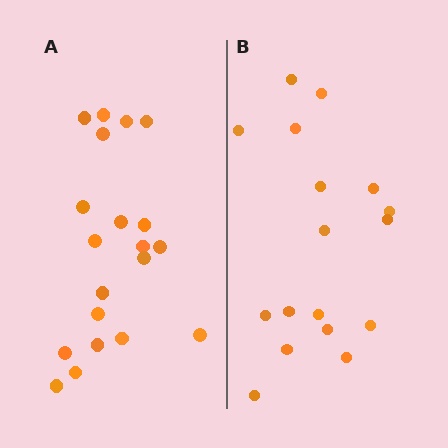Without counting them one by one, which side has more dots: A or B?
Region A (the left region) has more dots.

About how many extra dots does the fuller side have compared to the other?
Region A has just a few more — roughly 2 or 3 more dots than region B.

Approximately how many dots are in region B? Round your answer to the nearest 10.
About 20 dots. (The exact count is 17, which rounds to 20.)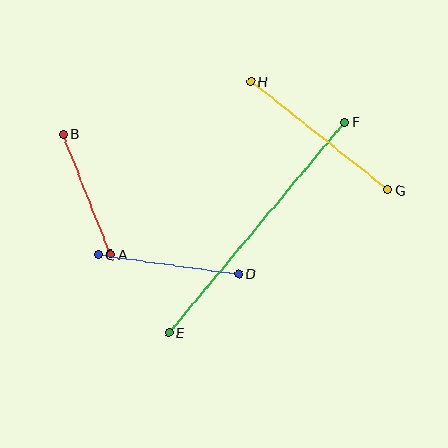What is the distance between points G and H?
The distance is approximately 175 pixels.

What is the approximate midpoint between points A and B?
The midpoint is at approximately (87, 194) pixels.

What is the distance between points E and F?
The distance is approximately 275 pixels.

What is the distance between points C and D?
The distance is approximately 141 pixels.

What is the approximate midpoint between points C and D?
The midpoint is at approximately (168, 264) pixels.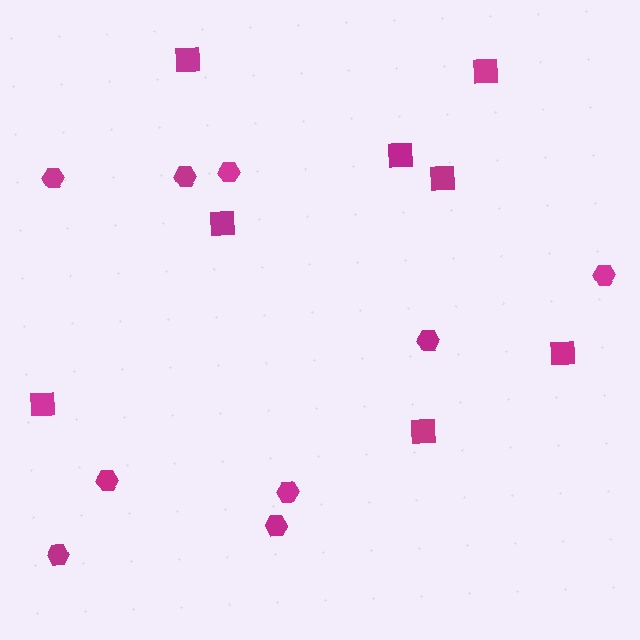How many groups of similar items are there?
There are 2 groups: one group of squares (8) and one group of hexagons (9).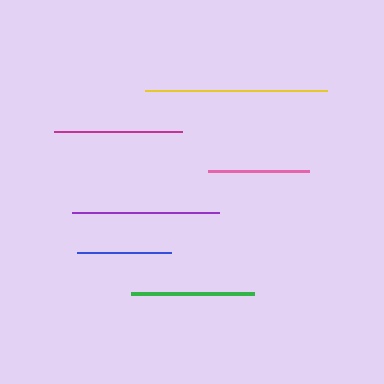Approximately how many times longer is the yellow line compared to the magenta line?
The yellow line is approximately 1.4 times the length of the magenta line.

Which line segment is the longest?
The yellow line is the longest at approximately 182 pixels.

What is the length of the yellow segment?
The yellow segment is approximately 182 pixels long.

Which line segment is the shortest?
The blue line is the shortest at approximately 94 pixels.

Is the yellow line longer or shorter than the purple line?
The yellow line is longer than the purple line.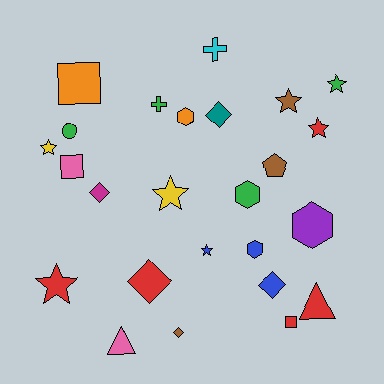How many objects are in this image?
There are 25 objects.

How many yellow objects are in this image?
There are 2 yellow objects.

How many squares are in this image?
There are 3 squares.